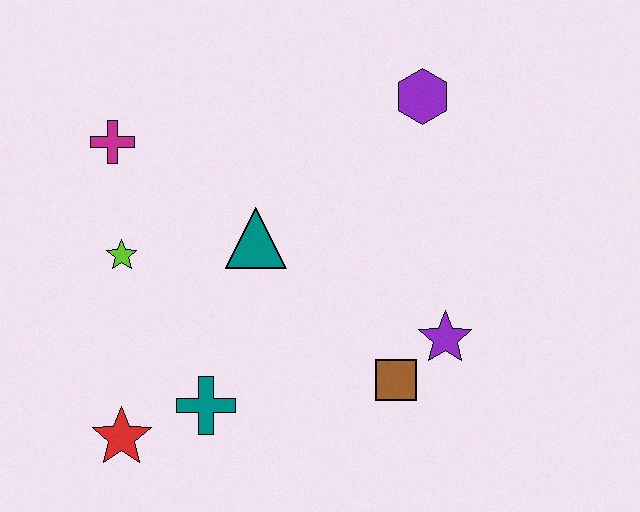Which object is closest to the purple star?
The brown square is closest to the purple star.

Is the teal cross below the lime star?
Yes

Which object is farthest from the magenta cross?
The purple star is farthest from the magenta cross.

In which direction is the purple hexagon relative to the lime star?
The purple hexagon is to the right of the lime star.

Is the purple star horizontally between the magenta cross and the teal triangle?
No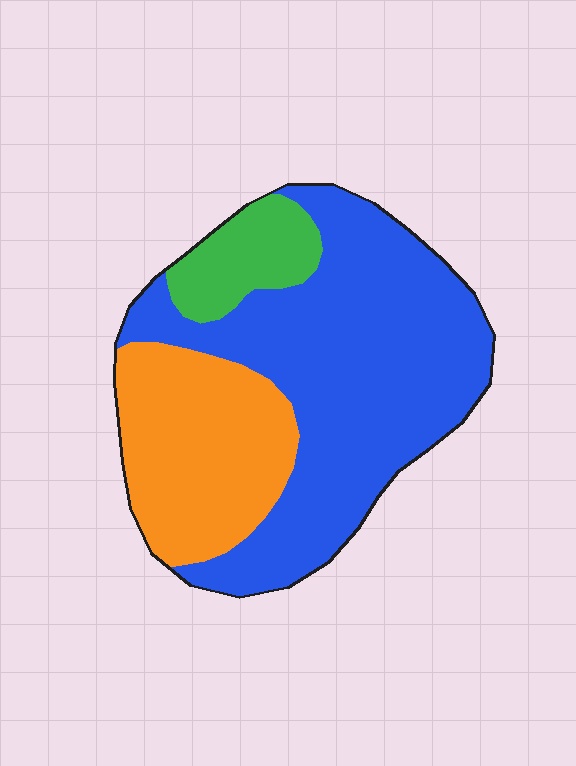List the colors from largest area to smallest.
From largest to smallest: blue, orange, green.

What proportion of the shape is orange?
Orange takes up between a quarter and a half of the shape.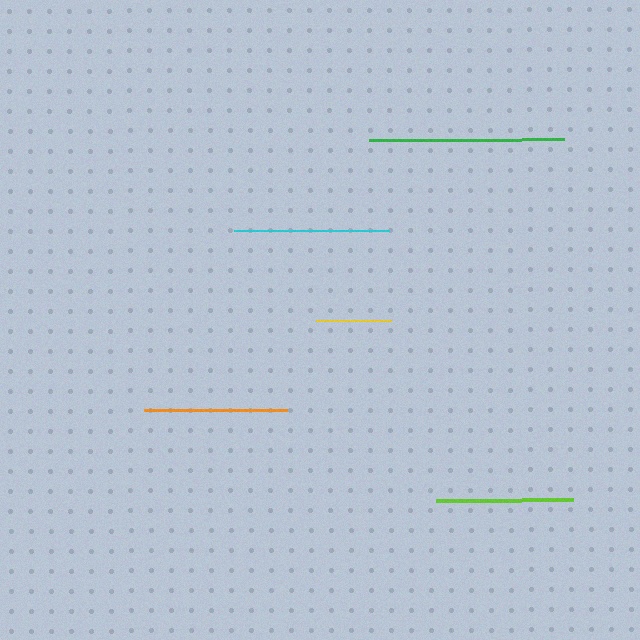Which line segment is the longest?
The green line is the longest at approximately 195 pixels.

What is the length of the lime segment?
The lime segment is approximately 137 pixels long.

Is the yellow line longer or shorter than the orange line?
The orange line is longer than the yellow line.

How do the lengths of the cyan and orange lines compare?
The cyan and orange lines are approximately the same length.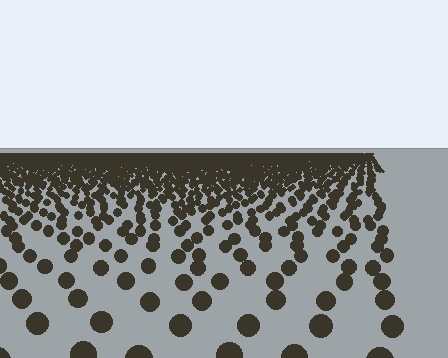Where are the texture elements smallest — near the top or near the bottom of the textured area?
Near the top.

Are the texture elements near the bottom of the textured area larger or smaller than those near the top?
Larger. Near the bottom, elements are closer to the viewer and appear at a bigger on-screen size.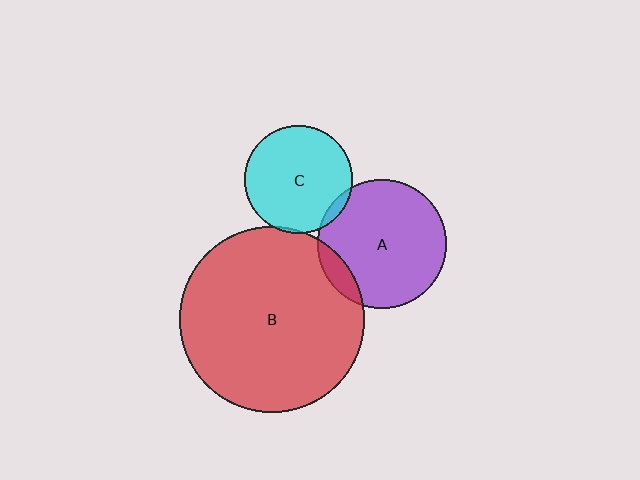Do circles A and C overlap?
Yes.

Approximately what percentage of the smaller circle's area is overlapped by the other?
Approximately 5%.